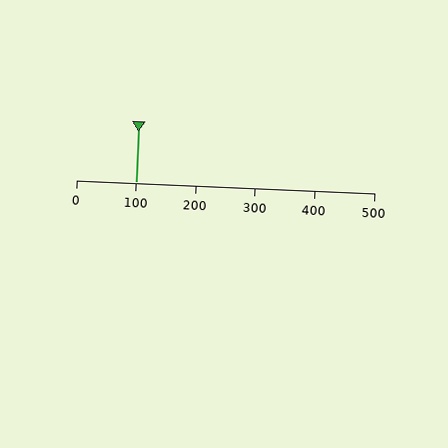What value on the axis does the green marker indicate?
The marker indicates approximately 100.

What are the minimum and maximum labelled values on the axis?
The axis runs from 0 to 500.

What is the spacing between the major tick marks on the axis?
The major ticks are spaced 100 apart.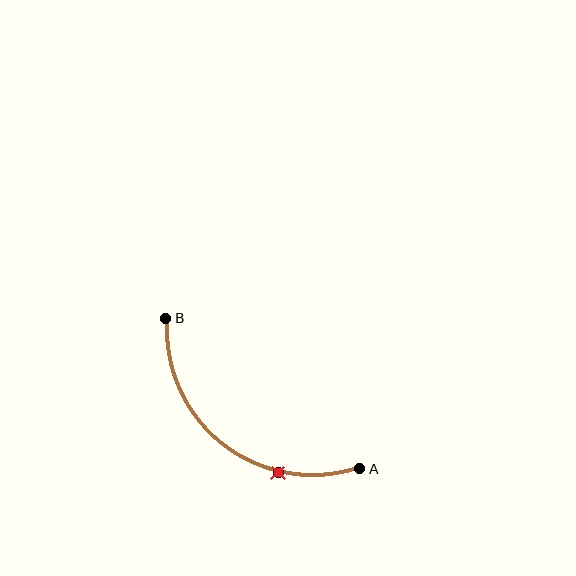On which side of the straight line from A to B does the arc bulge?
The arc bulges below and to the left of the straight line connecting A and B.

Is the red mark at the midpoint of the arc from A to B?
No. The red mark lies on the arc but is closer to endpoint A. The arc midpoint would be at the point on the curve equidistant along the arc from both A and B.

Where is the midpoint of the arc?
The arc midpoint is the point on the curve farthest from the straight line joining A and B. It sits below and to the left of that line.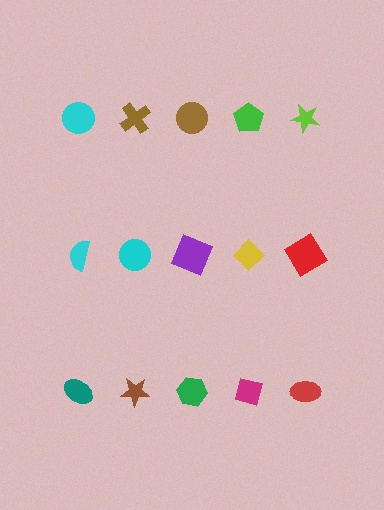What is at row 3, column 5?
A red ellipse.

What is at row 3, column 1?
A teal ellipse.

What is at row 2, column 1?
A cyan semicircle.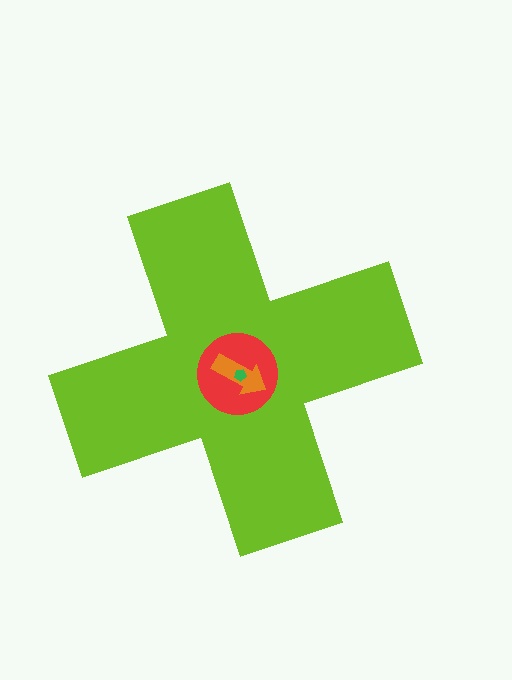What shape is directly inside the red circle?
The orange arrow.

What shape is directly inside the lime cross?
The red circle.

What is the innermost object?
The green pentagon.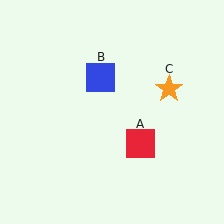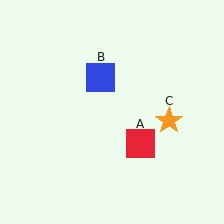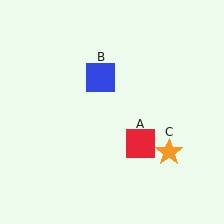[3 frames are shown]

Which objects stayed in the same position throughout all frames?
Red square (object A) and blue square (object B) remained stationary.